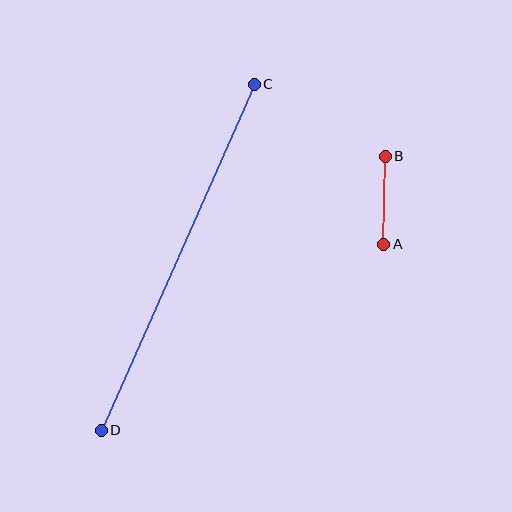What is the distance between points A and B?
The distance is approximately 88 pixels.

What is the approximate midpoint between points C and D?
The midpoint is at approximately (178, 257) pixels.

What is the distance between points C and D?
The distance is approximately 379 pixels.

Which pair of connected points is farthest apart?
Points C and D are farthest apart.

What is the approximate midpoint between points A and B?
The midpoint is at approximately (385, 200) pixels.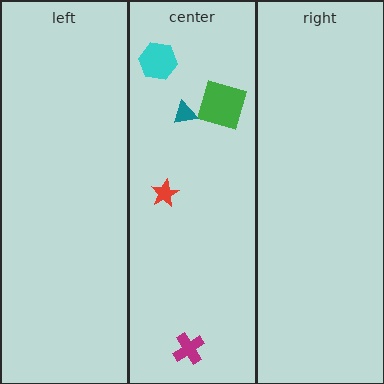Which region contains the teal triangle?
The center region.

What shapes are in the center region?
The cyan hexagon, the green square, the magenta cross, the teal triangle, the red star.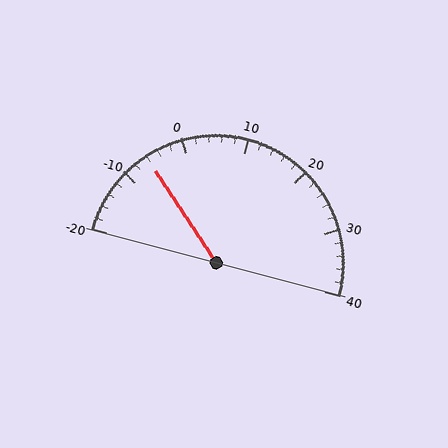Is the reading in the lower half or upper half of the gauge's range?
The reading is in the lower half of the range (-20 to 40).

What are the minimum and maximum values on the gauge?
The gauge ranges from -20 to 40.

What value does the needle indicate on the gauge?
The needle indicates approximately -6.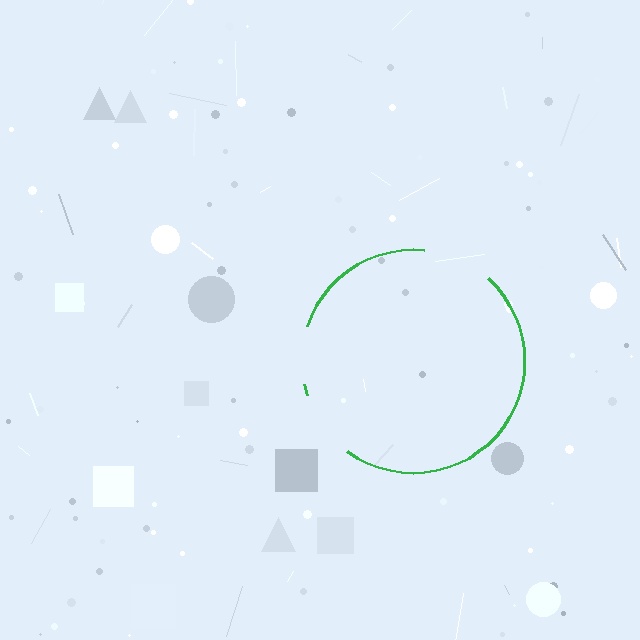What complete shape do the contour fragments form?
The contour fragments form a circle.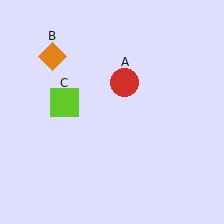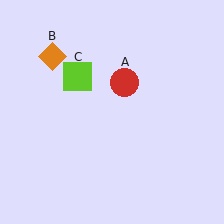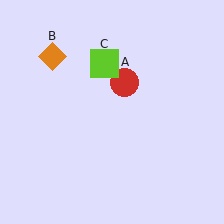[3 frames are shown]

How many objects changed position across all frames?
1 object changed position: lime square (object C).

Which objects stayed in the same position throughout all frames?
Red circle (object A) and orange diamond (object B) remained stationary.